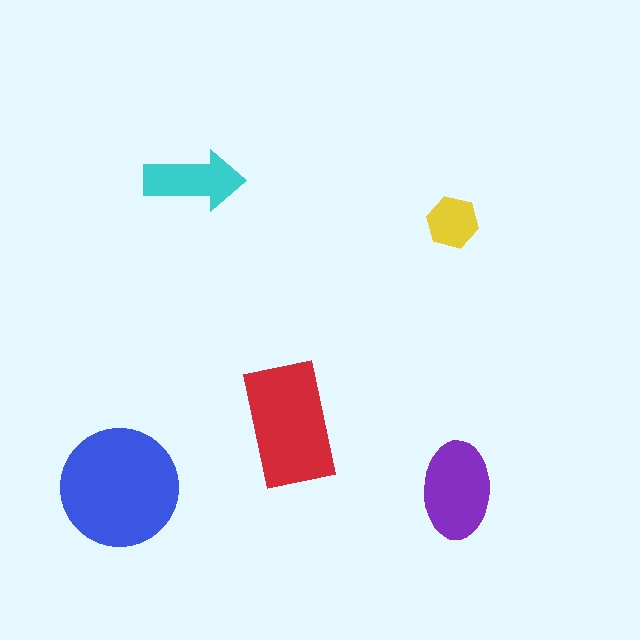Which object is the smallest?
The yellow hexagon.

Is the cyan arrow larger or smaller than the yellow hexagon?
Larger.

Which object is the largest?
The blue circle.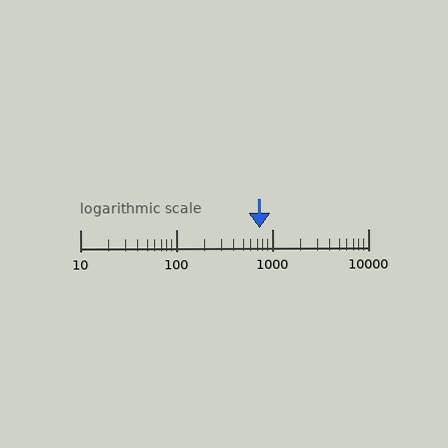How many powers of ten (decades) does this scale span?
The scale spans 3 decades, from 10 to 10000.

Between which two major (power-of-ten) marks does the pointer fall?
The pointer is between 100 and 1000.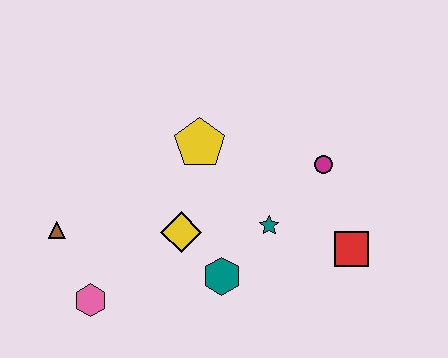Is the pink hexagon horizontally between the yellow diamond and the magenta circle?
No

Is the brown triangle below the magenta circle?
Yes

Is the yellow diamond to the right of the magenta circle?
No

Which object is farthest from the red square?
The brown triangle is farthest from the red square.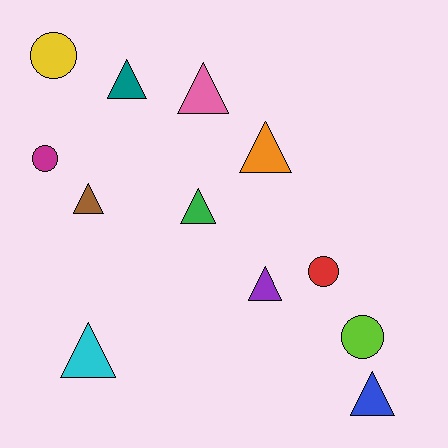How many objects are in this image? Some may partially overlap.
There are 12 objects.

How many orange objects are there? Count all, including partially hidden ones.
There is 1 orange object.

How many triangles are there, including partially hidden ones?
There are 8 triangles.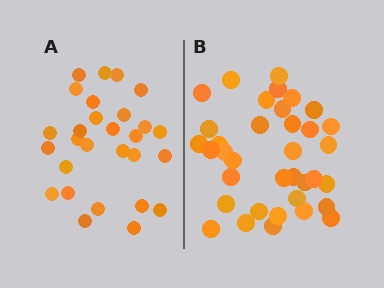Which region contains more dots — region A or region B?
Region B (the right region) has more dots.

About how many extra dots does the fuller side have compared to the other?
Region B has roughly 8 or so more dots than region A.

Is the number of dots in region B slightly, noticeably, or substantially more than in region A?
Region B has noticeably more, but not dramatically so. The ratio is roughly 1.3 to 1.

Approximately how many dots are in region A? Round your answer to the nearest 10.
About 30 dots. (The exact count is 28, which rounds to 30.)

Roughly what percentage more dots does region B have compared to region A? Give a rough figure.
About 30% more.